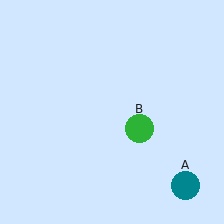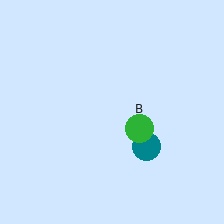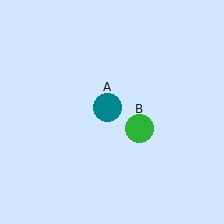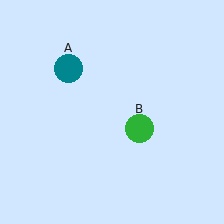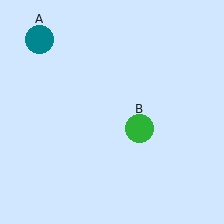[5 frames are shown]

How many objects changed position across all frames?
1 object changed position: teal circle (object A).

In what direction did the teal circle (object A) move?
The teal circle (object A) moved up and to the left.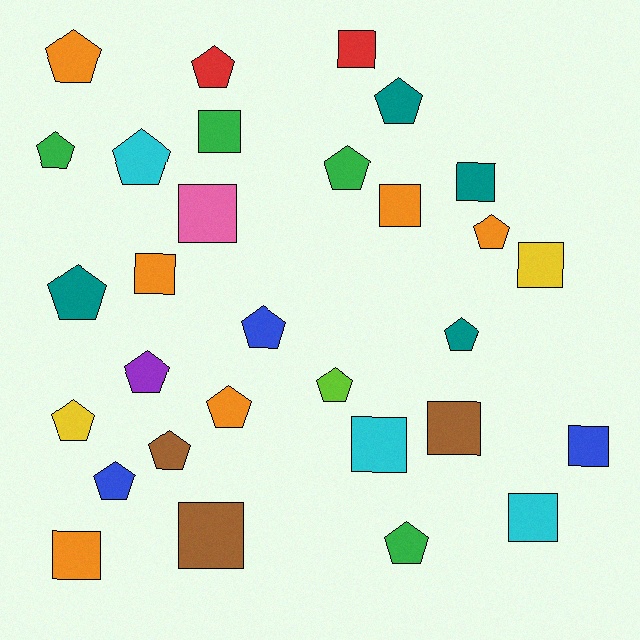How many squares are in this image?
There are 13 squares.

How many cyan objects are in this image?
There are 3 cyan objects.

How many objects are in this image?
There are 30 objects.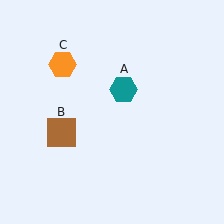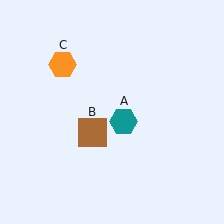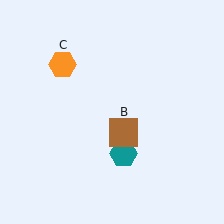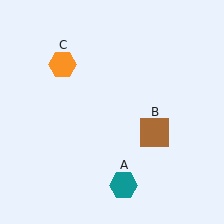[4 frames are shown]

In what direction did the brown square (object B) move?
The brown square (object B) moved right.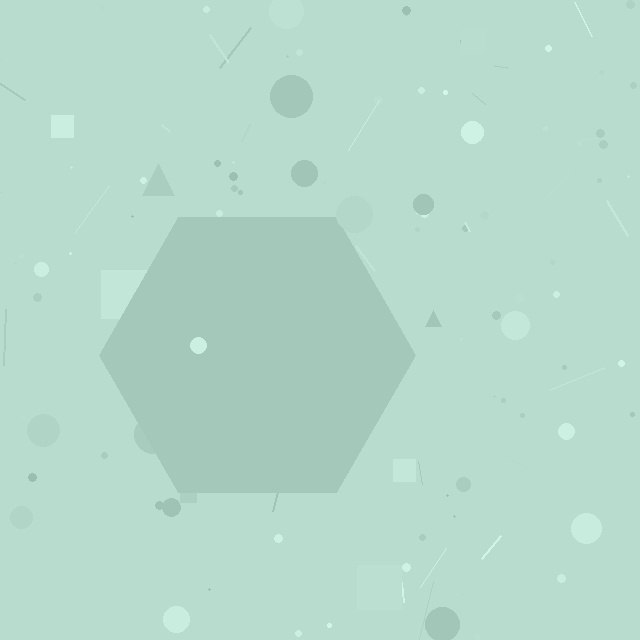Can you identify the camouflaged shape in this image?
The camouflaged shape is a hexagon.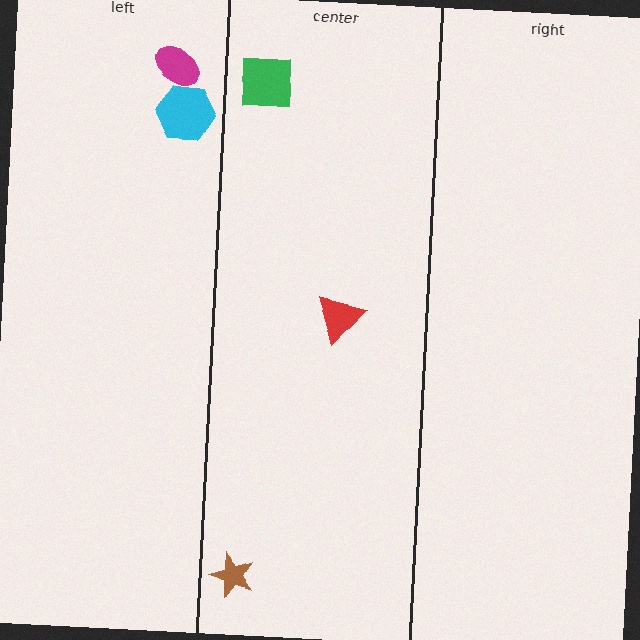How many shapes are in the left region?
2.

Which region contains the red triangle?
The center region.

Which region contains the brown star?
The center region.